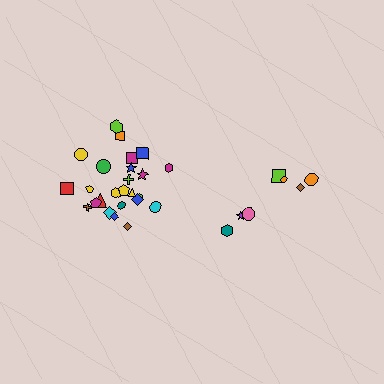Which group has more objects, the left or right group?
The left group.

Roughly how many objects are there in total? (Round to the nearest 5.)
Roughly 30 objects in total.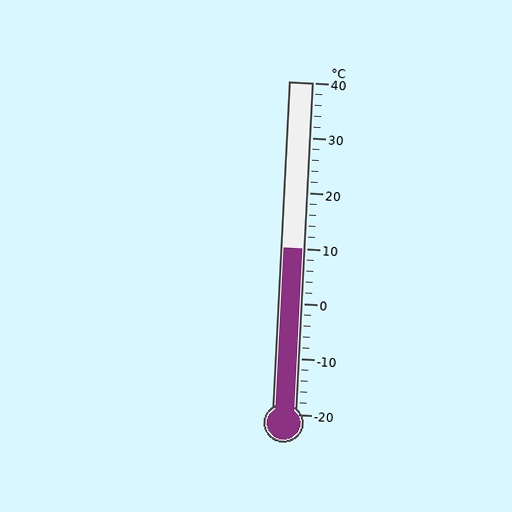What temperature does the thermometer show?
The thermometer shows approximately 10°C.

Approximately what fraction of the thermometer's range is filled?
The thermometer is filled to approximately 50% of its range.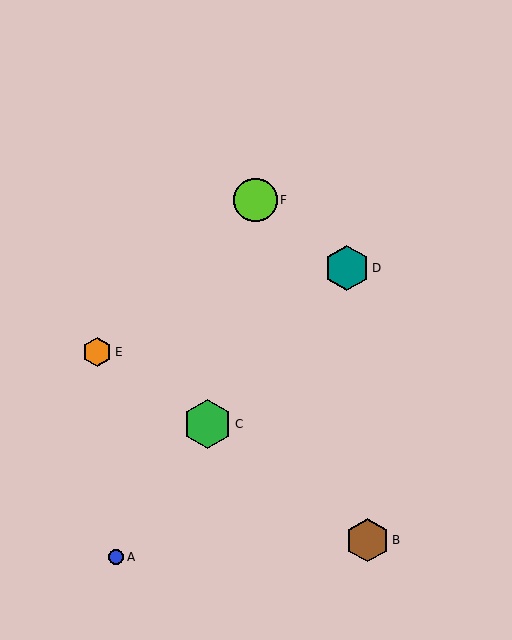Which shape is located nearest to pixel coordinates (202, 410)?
The green hexagon (labeled C) at (207, 424) is nearest to that location.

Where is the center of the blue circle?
The center of the blue circle is at (116, 557).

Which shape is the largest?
The green hexagon (labeled C) is the largest.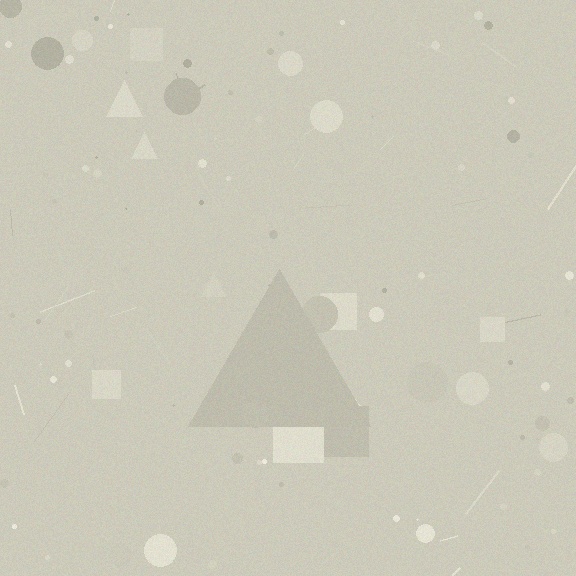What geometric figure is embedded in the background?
A triangle is embedded in the background.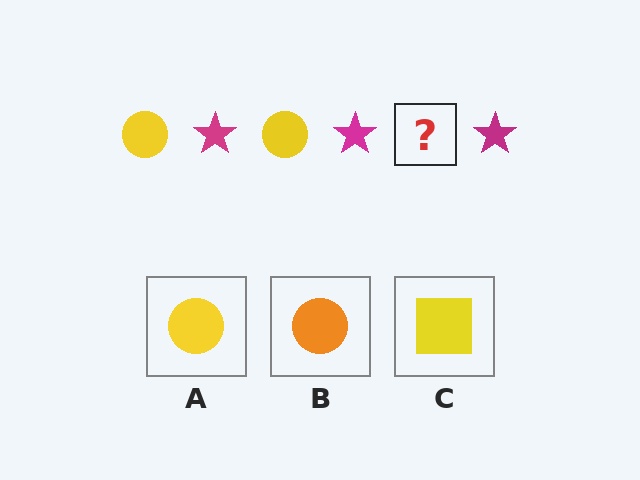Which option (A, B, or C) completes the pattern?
A.